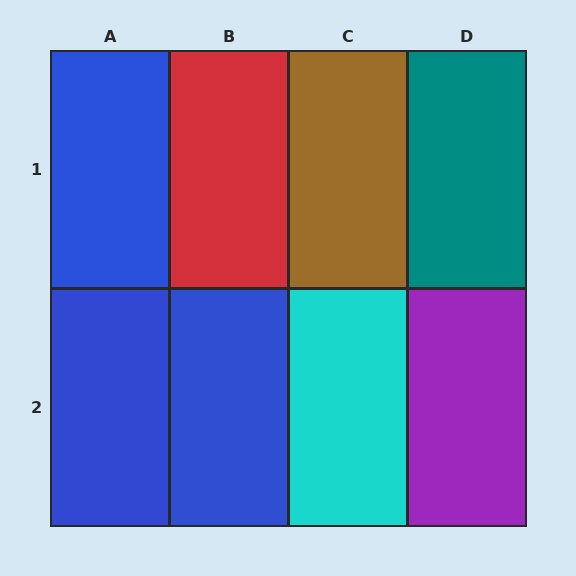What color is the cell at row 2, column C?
Cyan.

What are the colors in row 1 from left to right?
Blue, red, brown, teal.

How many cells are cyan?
1 cell is cyan.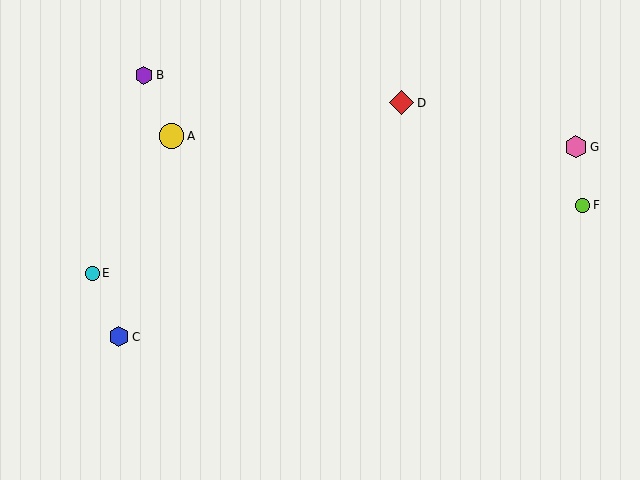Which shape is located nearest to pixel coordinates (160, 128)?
The yellow circle (labeled A) at (172, 136) is nearest to that location.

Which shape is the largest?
The yellow circle (labeled A) is the largest.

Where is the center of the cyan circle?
The center of the cyan circle is at (92, 273).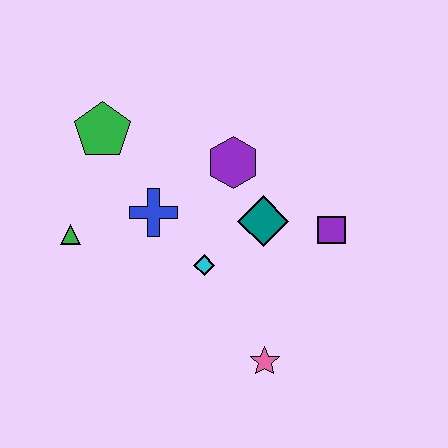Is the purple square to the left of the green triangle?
No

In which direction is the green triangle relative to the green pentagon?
The green triangle is below the green pentagon.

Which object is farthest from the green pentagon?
The pink star is farthest from the green pentagon.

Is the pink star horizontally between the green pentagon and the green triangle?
No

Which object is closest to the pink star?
The cyan diamond is closest to the pink star.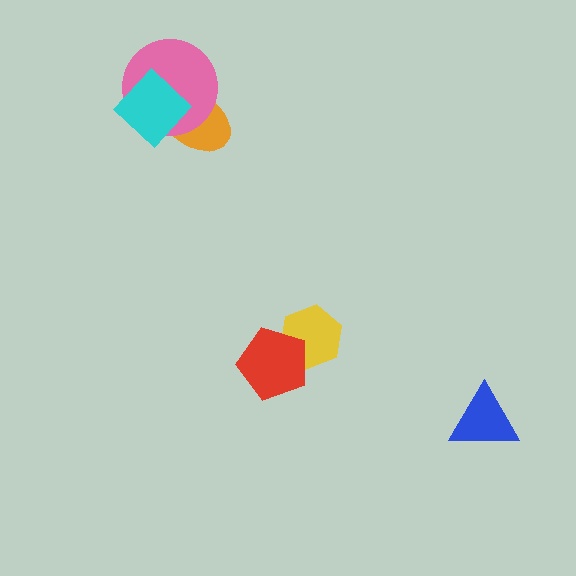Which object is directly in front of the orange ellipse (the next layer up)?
The pink circle is directly in front of the orange ellipse.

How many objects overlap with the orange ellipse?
2 objects overlap with the orange ellipse.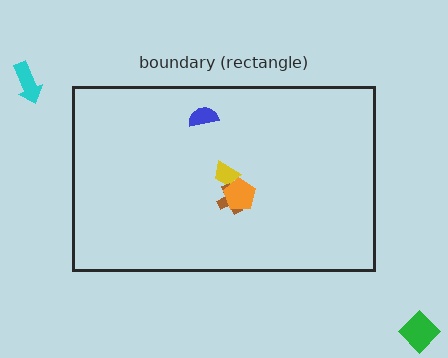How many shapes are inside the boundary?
4 inside, 2 outside.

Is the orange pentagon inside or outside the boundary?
Inside.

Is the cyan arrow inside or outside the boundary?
Outside.